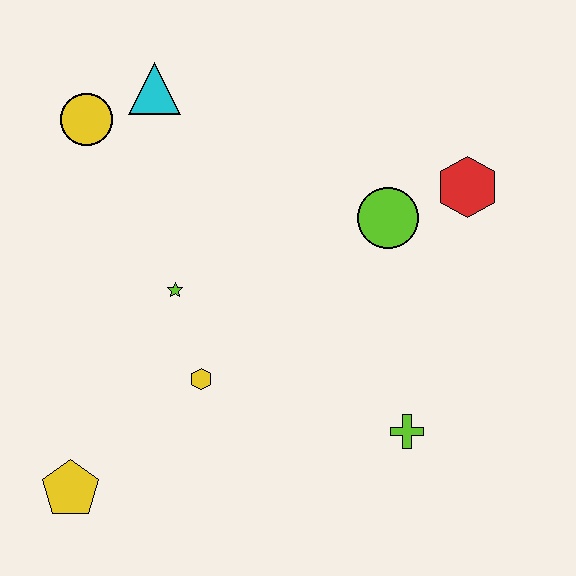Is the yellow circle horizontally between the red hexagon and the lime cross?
No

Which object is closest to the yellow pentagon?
The yellow hexagon is closest to the yellow pentagon.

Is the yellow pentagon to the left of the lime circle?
Yes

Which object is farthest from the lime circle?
The yellow pentagon is farthest from the lime circle.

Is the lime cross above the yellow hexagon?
No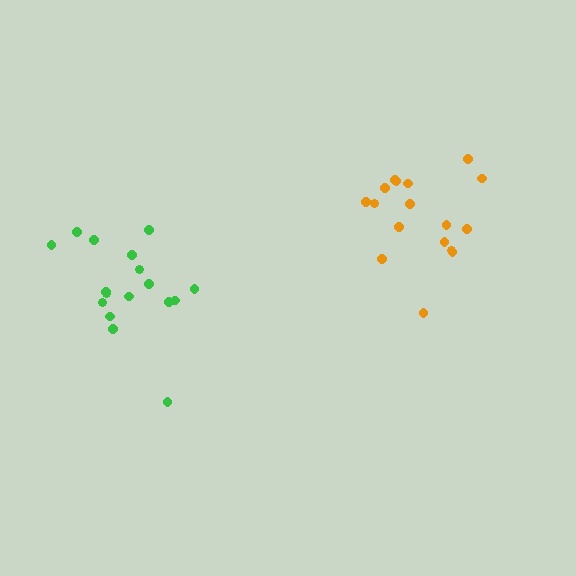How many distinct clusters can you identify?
There are 2 distinct clusters.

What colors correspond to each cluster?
The clusters are colored: orange, green.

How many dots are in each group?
Group 1: 17 dots, Group 2: 17 dots (34 total).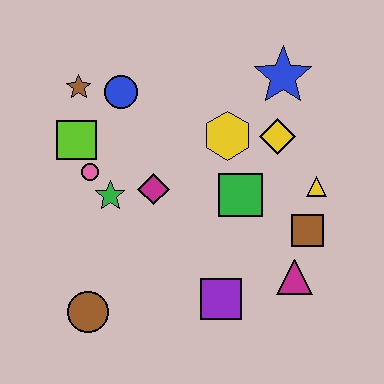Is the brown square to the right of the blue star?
Yes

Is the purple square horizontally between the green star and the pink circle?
No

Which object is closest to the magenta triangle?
The brown square is closest to the magenta triangle.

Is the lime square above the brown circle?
Yes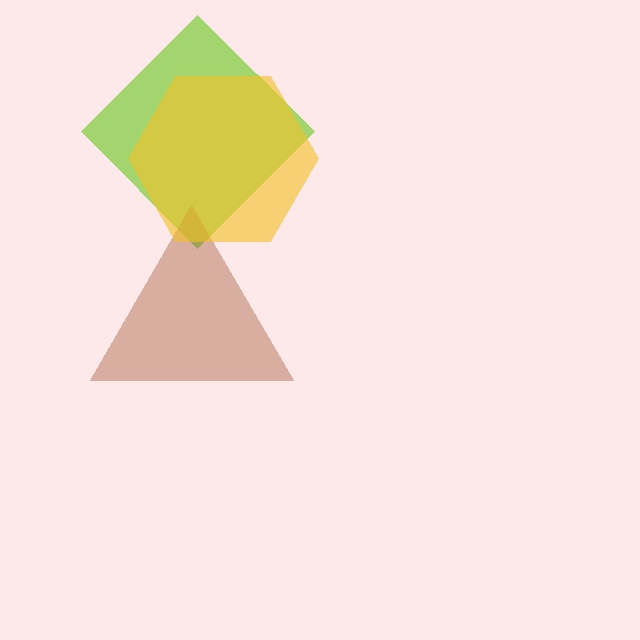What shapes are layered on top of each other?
The layered shapes are: a lime diamond, a brown triangle, a yellow hexagon.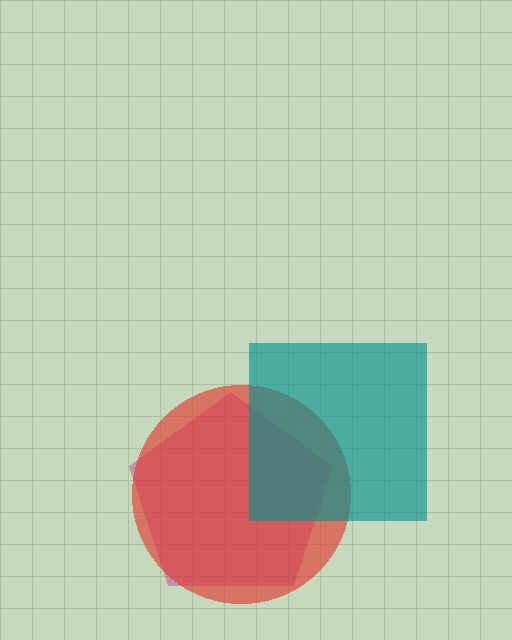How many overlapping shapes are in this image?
There are 3 overlapping shapes in the image.